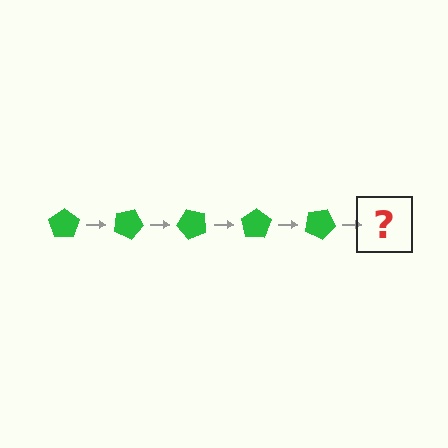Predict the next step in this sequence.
The next step is a green pentagon rotated 125 degrees.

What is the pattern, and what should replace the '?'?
The pattern is that the pentagon rotates 25 degrees each step. The '?' should be a green pentagon rotated 125 degrees.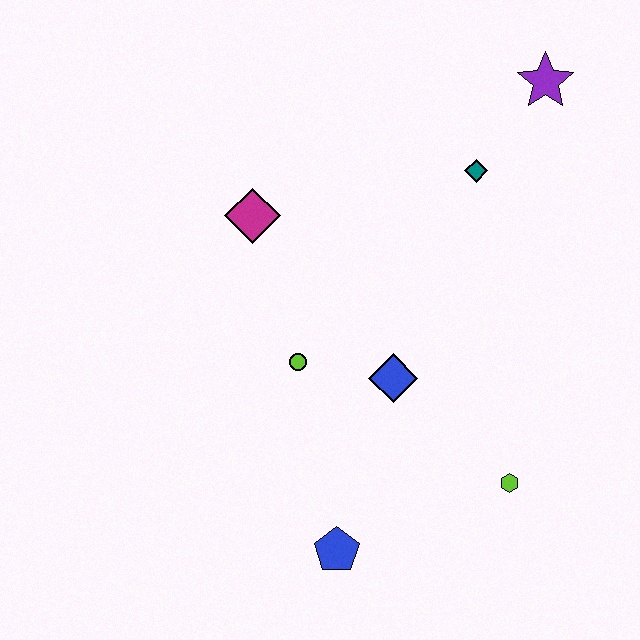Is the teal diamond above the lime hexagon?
Yes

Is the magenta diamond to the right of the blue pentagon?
No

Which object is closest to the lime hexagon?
The blue diamond is closest to the lime hexagon.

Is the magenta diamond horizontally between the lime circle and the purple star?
No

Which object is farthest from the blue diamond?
The purple star is farthest from the blue diamond.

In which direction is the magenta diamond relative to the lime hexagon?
The magenta diamond is above the lime hexagon.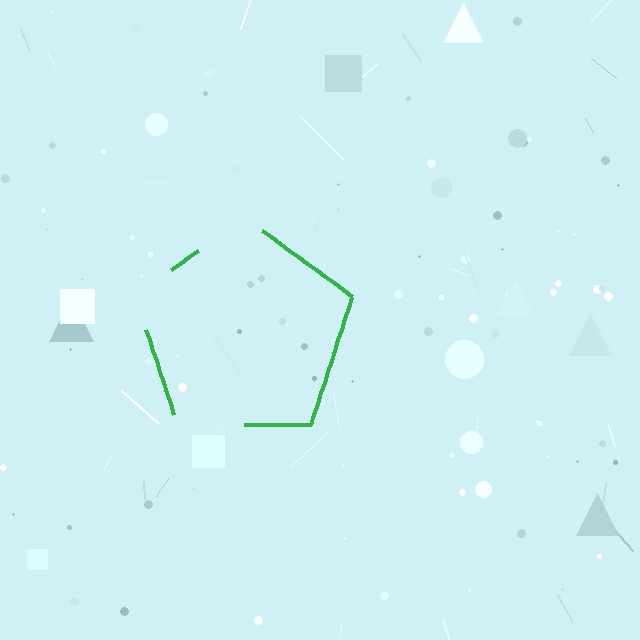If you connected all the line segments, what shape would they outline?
They would outline a pentagon.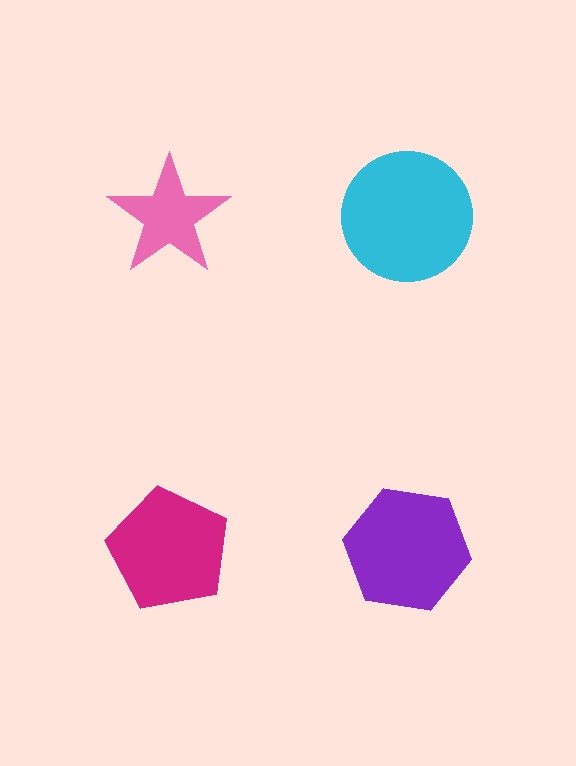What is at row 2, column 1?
A magenta pentagon.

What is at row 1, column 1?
A pink star.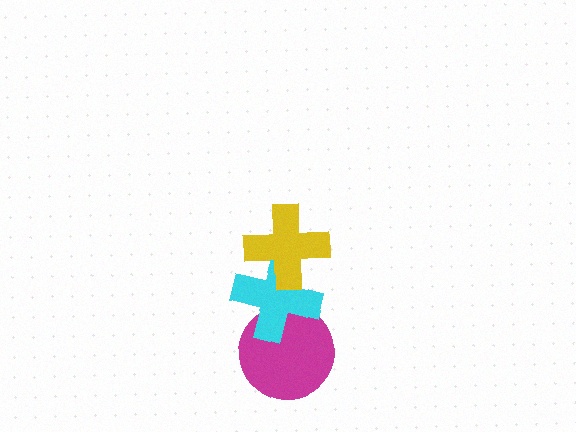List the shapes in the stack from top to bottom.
From top to bottom: the yellow cross, the cyan cross, the magenta circle.